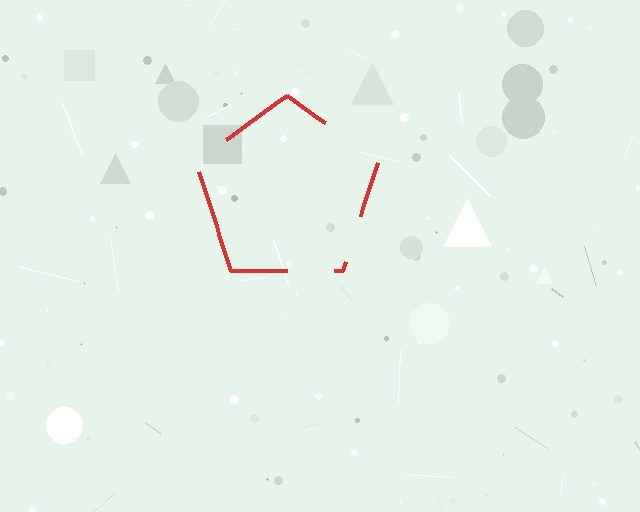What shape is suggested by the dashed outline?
The dashed outline suggests a pentagon.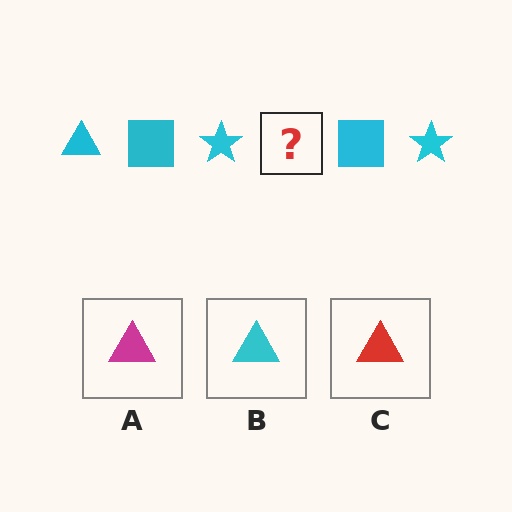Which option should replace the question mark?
Option B.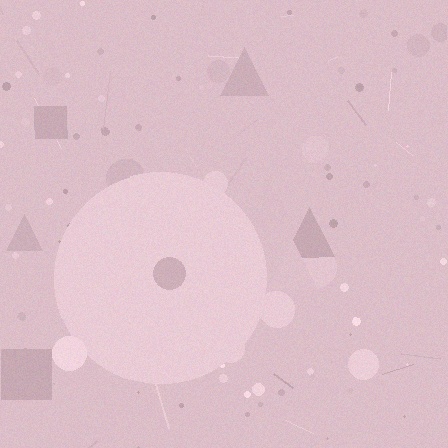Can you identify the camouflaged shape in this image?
The camouflaged shape is a circle.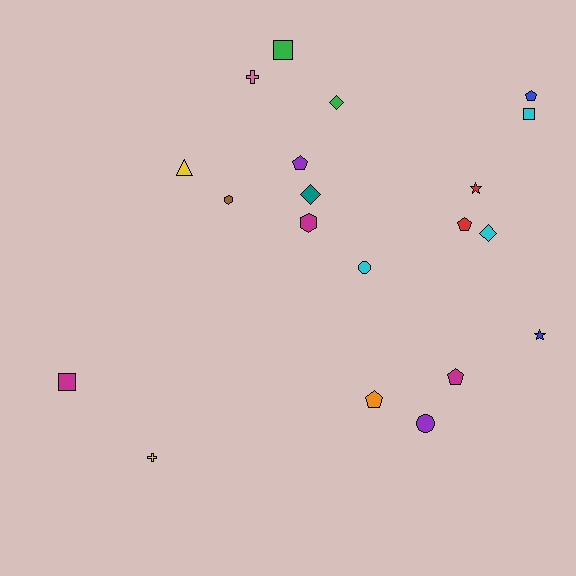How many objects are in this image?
There are 20 objects.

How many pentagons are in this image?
There are 5 pentagons.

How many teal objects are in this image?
There is 1 teal object.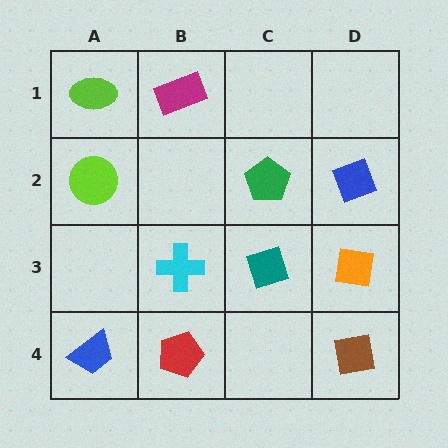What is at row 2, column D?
A blue diamond.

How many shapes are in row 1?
2 shapes.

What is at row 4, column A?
A blue trapezoid.